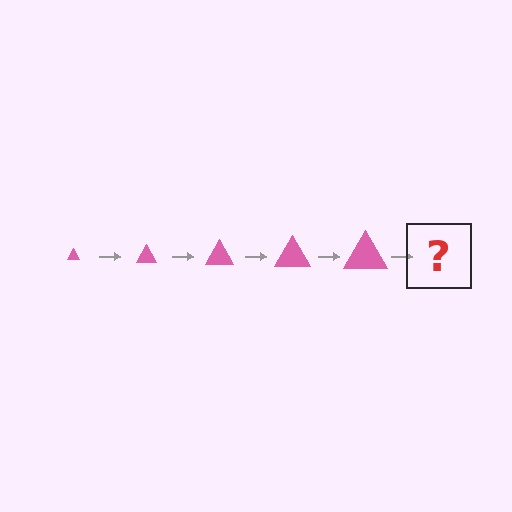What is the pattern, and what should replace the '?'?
The pattern is that the triangle gets progressively larger each step. The '?' should be a pink triangle, larger than the previous one.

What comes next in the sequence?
The next element should be a pink triangle, larger than the previous one.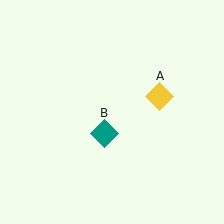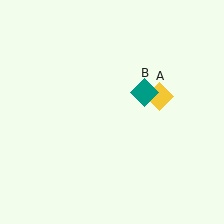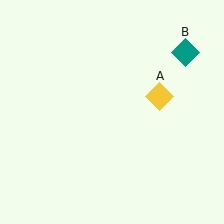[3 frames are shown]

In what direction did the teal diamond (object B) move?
The teal diamond (object B) moved up and to the right.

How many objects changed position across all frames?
1 object changed position: teal diamond (object B).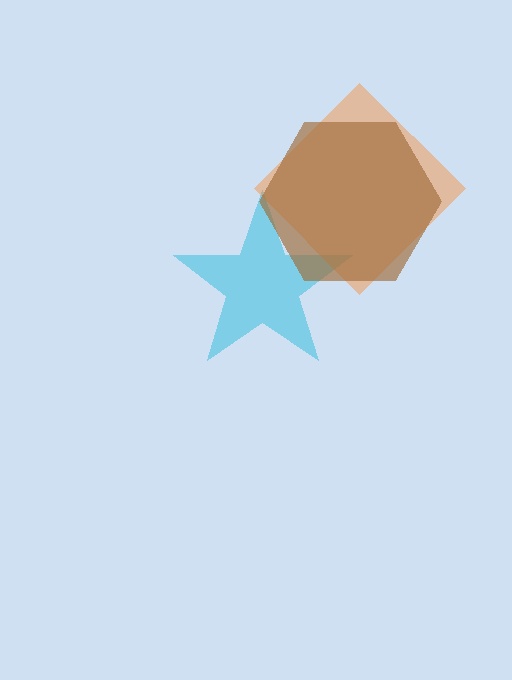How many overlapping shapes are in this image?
There are 3 overlapping shapes in the image.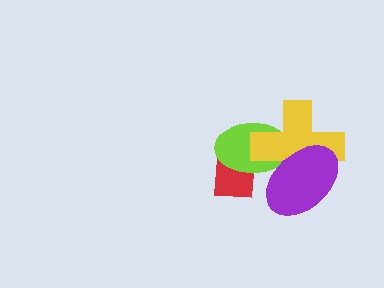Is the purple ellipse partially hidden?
No, no other shape covers it.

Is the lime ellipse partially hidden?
Yes, it is partially covered by another shape.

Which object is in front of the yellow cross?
The purple ellipse is in front of the yellow cross.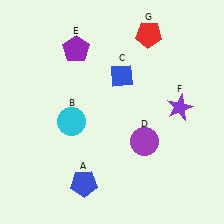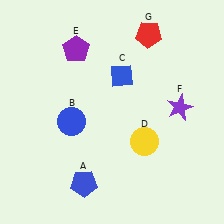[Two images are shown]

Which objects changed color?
B changed from cyan to blue. D changed from purple to yellow.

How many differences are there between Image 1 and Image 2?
There are 2 differences between the two images.